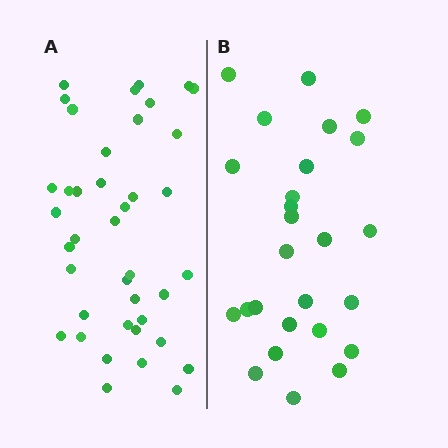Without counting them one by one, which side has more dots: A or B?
Region A (the left region) has more dots.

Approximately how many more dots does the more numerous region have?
Region A has approximately 15 more dots than region B.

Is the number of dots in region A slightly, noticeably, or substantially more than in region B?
Region A has substantially more. The ratio is roughly 1.5 to 1.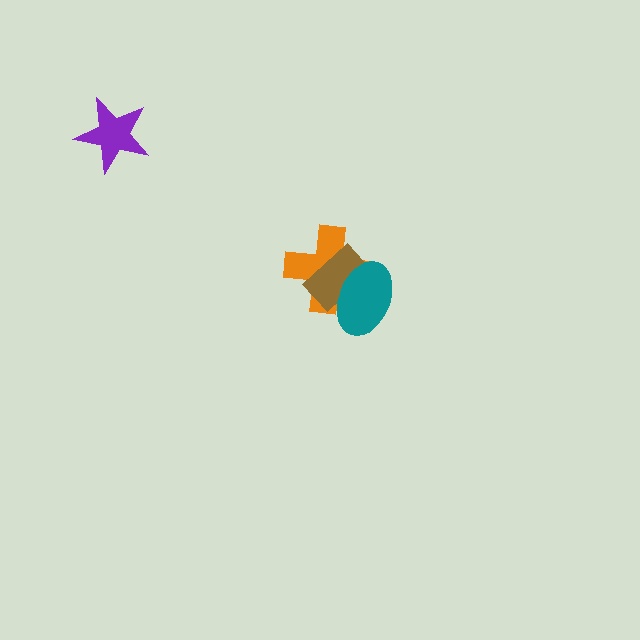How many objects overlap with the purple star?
0 objects overlap with the purple star.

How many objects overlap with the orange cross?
2 objects overlap with the orange cross.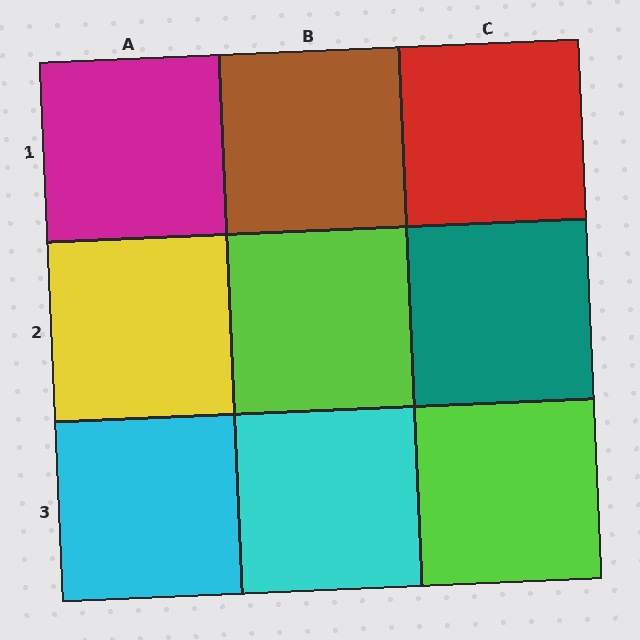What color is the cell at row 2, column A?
Yellow.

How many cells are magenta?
1 cell is magenta.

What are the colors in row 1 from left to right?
Magenta, brown, red.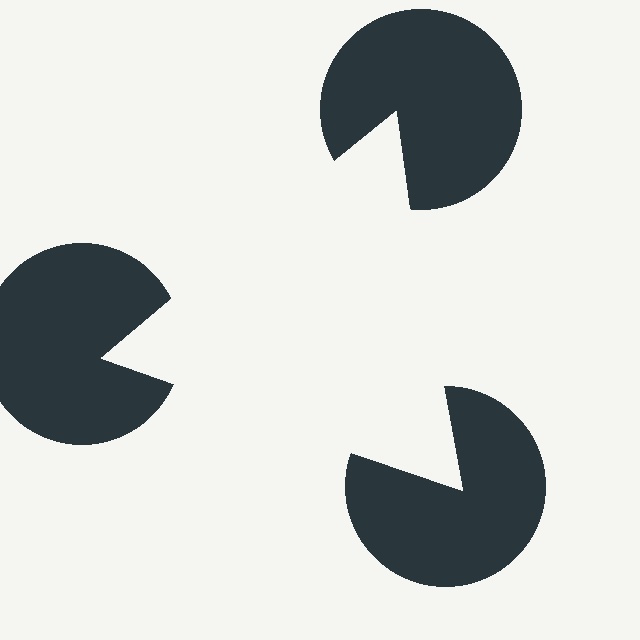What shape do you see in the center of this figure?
An illusory triangle — its edges are inferred from the aligned wedge cuts in the pac-man discs, not physically drawn.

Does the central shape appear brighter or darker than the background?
It typically appears slightly brighter than the background, even though no actual brightness change is drawn.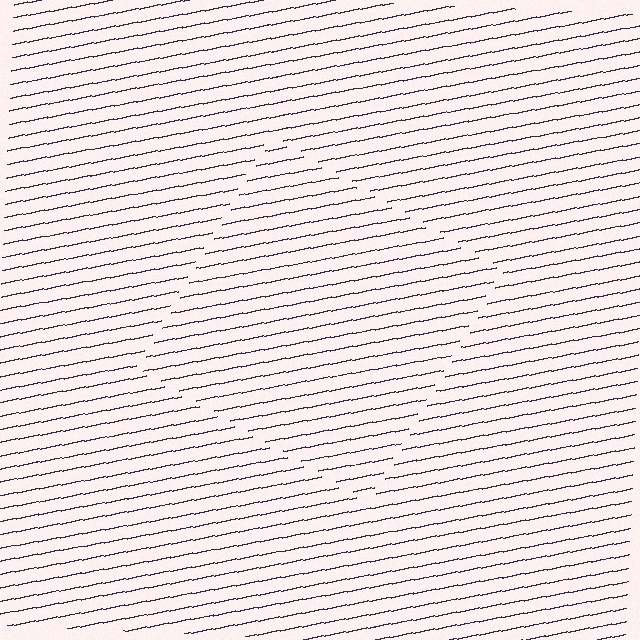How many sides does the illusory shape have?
4 sides — the line-ends trace a square.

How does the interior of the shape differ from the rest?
The interior of the shape contains the same grating, shifted by half a period — the contour is defined by the phase discontinuity where line-ends from the inner and outer gratings abut.